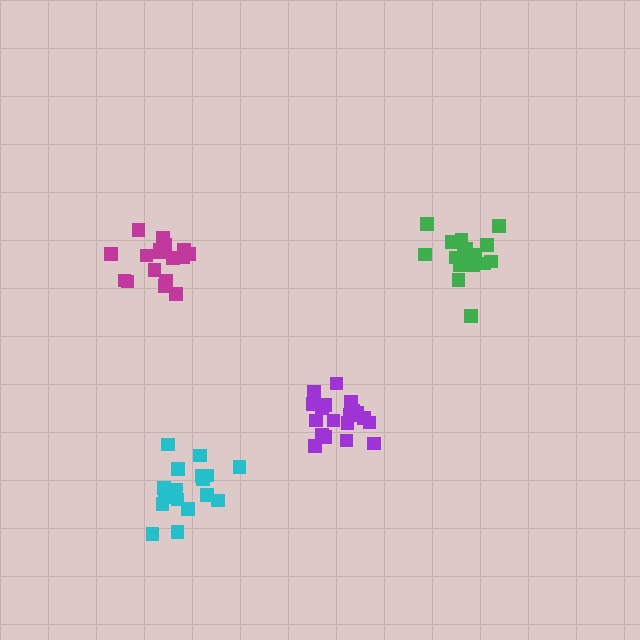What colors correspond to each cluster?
The clusters are colored: magenta, purple, cyan, green.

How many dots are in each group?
Group 1: 17 dots, Group 2: 20 dots, Group 3: 18 dots, Group 4: 18 dots (73 total).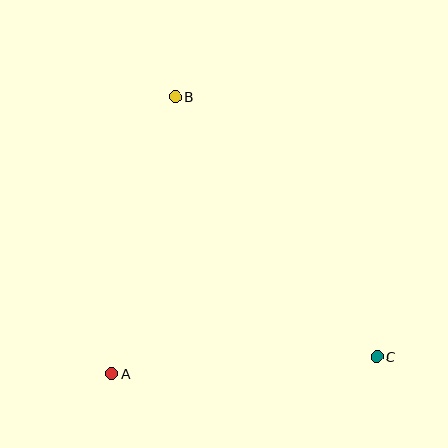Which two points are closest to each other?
Points A and C are closest to each other.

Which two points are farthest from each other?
Points B and C are farthest from each other.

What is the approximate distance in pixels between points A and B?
The distance between A and B is approximately 284 pixels.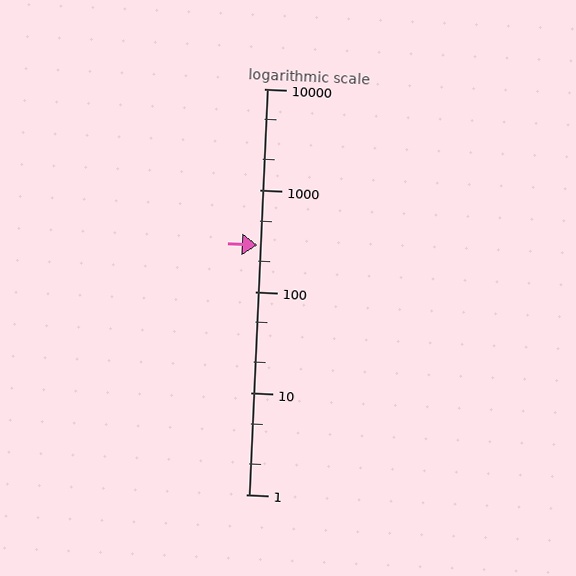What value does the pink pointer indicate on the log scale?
The pointer indicates approximately 290.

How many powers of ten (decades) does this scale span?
The scale spans 4 decades, from 1 to 10000.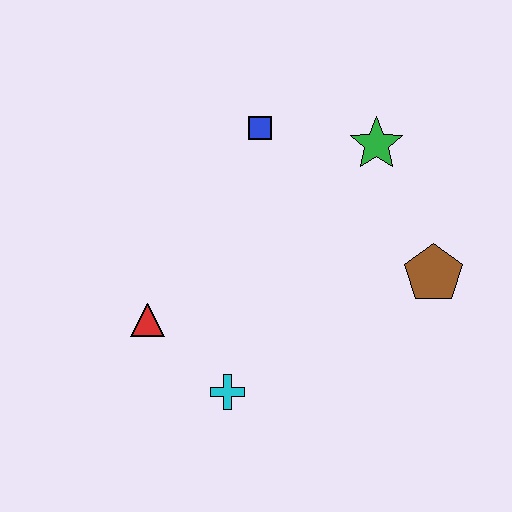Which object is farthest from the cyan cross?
The green star is farthest from the cyan cross.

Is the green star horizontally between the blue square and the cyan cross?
No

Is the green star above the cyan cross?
Yes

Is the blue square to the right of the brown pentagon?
No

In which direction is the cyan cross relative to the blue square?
The cyan cross is below the blue square.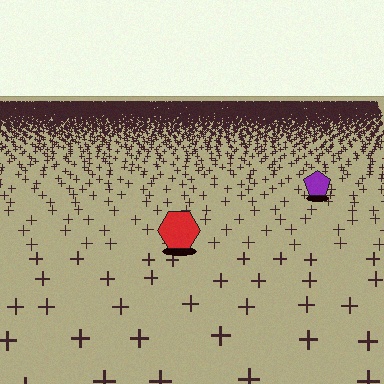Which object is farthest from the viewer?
The purple pentagon is farthest from the viewer. It appears smaller and the ground texture around it is denser.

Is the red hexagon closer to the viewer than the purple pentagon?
Yes. The red hexagon is closer — you can tell from the texture gradient: the ground texture is coarser near it.